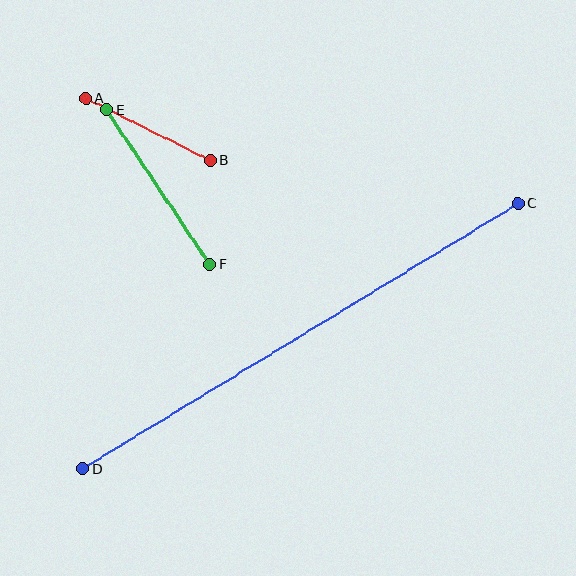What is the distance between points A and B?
The distance is approximately 140 pixels.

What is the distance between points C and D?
The distance is approximately 509 pixels.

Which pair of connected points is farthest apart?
Points C and D are farthest apart.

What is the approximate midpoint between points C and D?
The midpoint is at approximately (301, 336) pixels.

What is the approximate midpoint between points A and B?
The midpoint is at approximately (148, 130) pixels.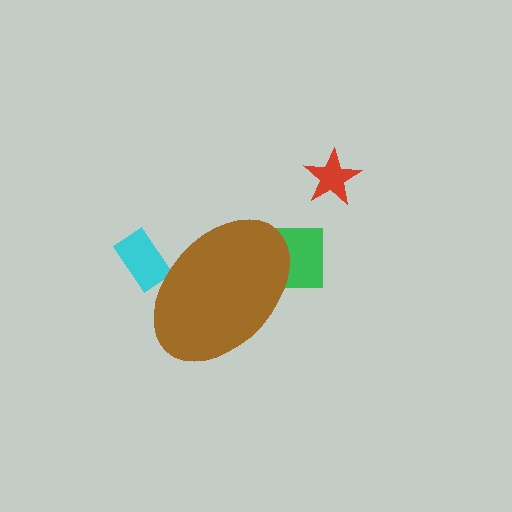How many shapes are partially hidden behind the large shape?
2 shapes are partially hidden.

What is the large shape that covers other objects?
A brown ellipse.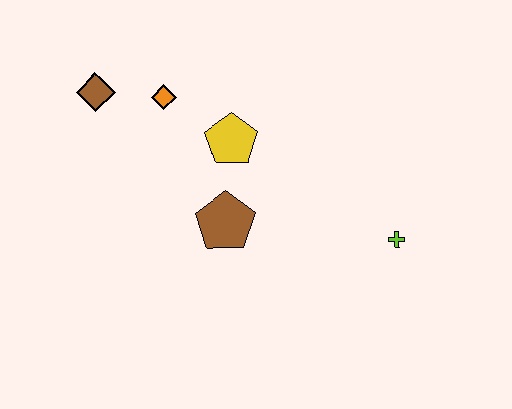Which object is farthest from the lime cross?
The brown diamond is farthest from the lime cross.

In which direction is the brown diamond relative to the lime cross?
The brown diamond is to the left of the lime cross.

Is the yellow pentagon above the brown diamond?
No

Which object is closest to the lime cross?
The brown pentagon is closest to the lime cross.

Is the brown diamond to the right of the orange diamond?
No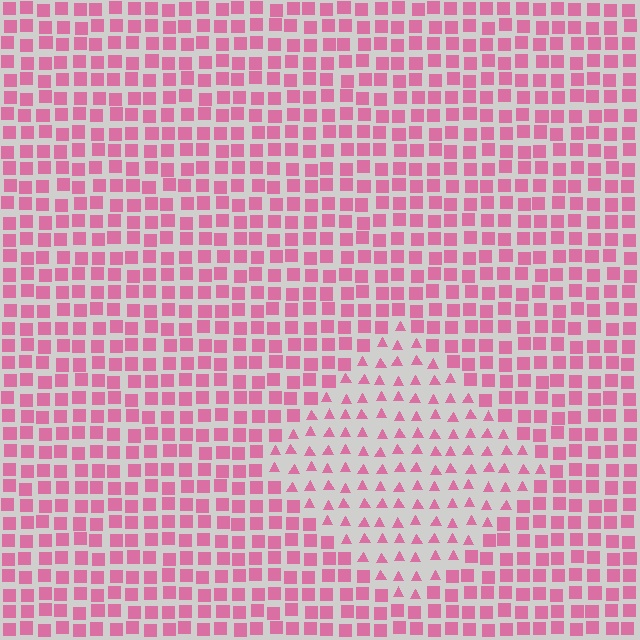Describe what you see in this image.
The image is filled with small pink elements arranged in a uniform grid. A diamond-shaped region contains triangles, while the surrounding area contains squares. The boundary is defined purely by the change in element shape.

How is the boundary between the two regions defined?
The boundary is defined by a change in element shape: triangles inside vs. squares outside. All elements share the same color and spacing.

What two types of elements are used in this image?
The image uses triangles inside the diamond region and squares outside it.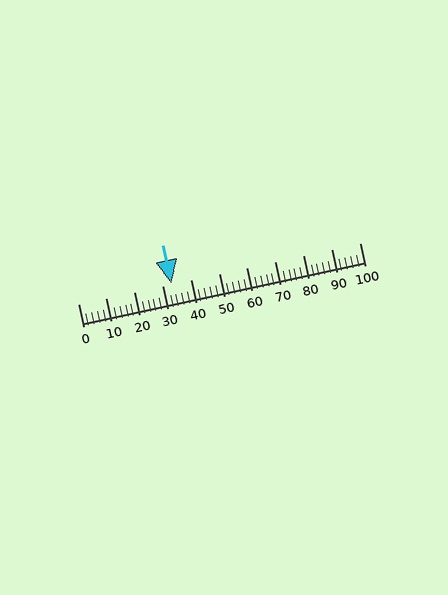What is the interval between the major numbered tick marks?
The major tick marks are spaced 10 units apart.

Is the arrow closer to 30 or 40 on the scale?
The arrow is closer to 30.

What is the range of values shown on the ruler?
The ruler shows values from 0 to 100.